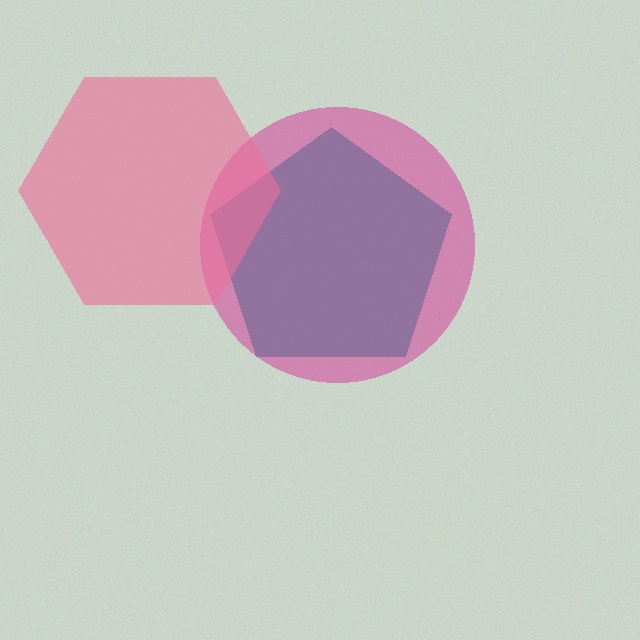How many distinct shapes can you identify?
There are 3 distinct shapes: a teal pentagon, a magenta circle, a pink hexagon.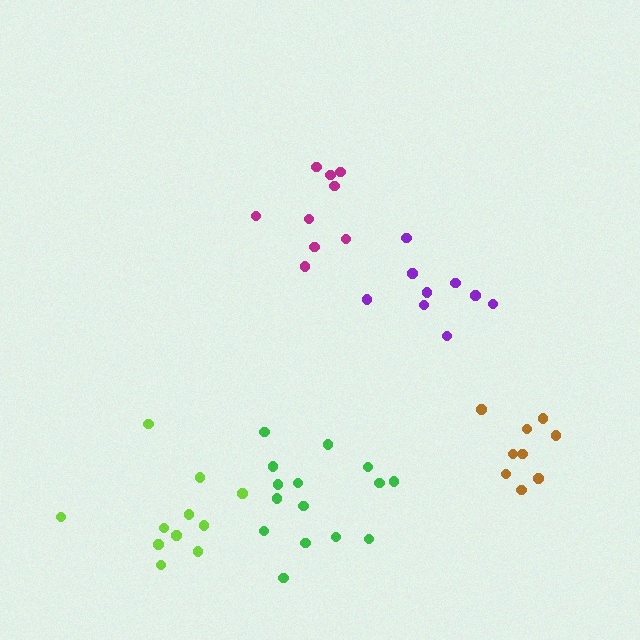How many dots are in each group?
Group 1: 9 dots, Group 2: 11 dots, Group 3: 9 dots, Group 4: 9 dots, Group 5: 15 dots (53 total).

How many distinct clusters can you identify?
There are 5 distinct clusters.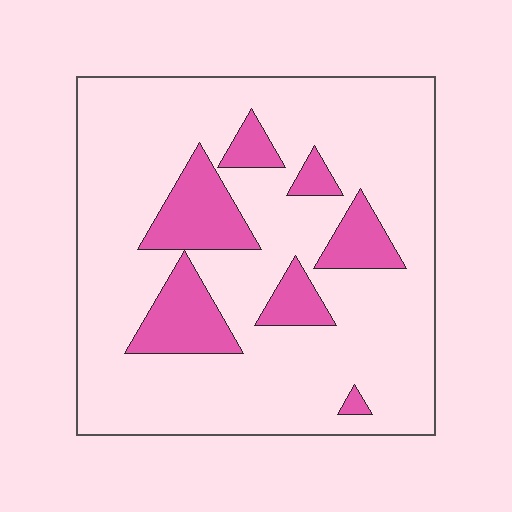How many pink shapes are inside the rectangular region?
7.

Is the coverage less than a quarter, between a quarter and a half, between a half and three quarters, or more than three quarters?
Less than a quarter.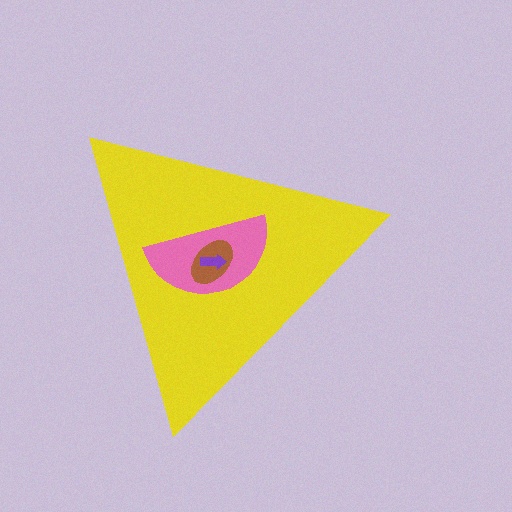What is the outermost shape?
The yellow triangle.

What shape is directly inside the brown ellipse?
The purple arrow.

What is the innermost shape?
The purple arrow.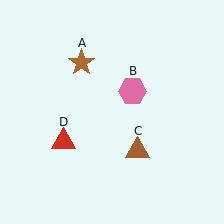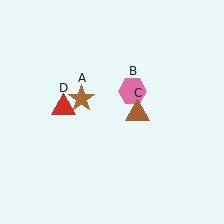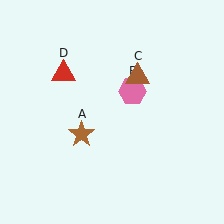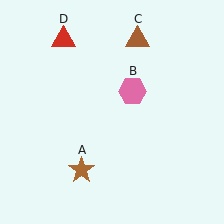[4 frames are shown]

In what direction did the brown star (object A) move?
The brown star (object A) moved down.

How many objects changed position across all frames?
3 objects changed position: brown star (object A), brown triangle (object C), red triangle (object D).